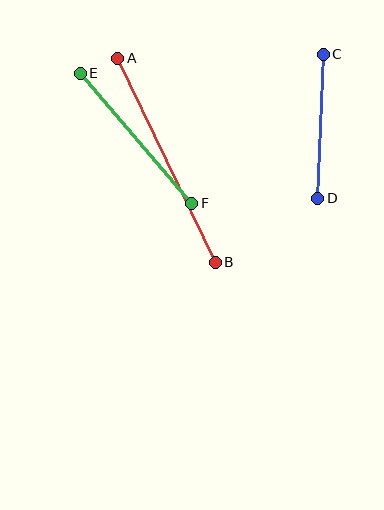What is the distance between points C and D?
The distance is approximately 144 pixels.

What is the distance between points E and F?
The distance is approximately 171 pixels.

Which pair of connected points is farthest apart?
Points A and B are farthest apart.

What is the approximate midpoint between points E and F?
The midpoint is at approximately (136, 138) pixels.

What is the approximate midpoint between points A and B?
The midpoint is at approximately (166, 160) pixels.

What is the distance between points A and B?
The distance is approximately 226 pixels.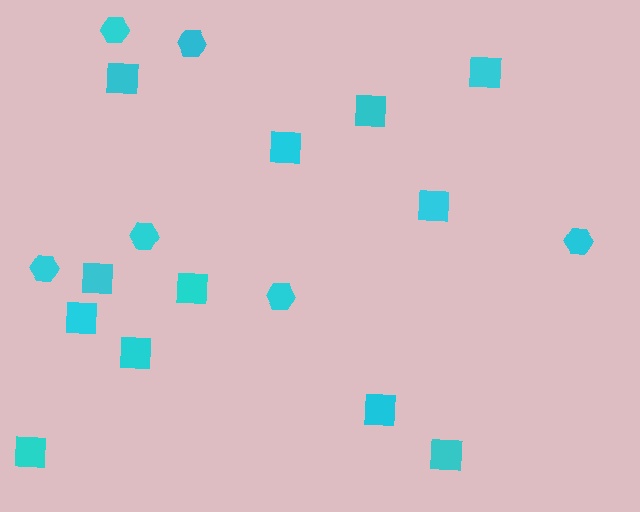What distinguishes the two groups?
There are 2 groups: one group of squares (12) and one group of hexagons (6).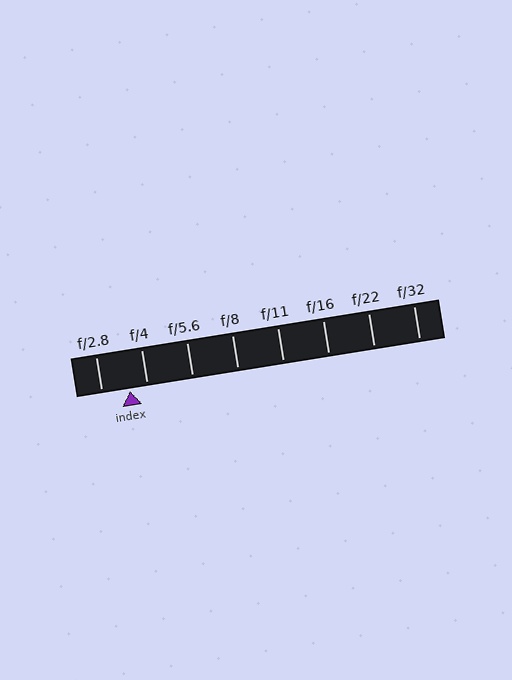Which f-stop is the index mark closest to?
The index mark is closest to f/4.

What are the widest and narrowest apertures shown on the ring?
The widest aperture shown is f/2.8 and the narrowest is f/32.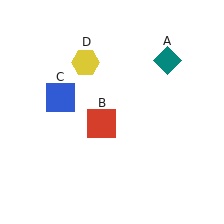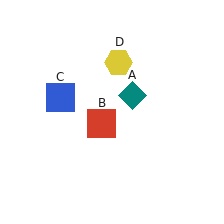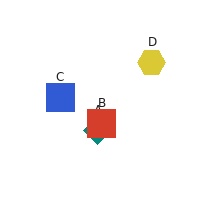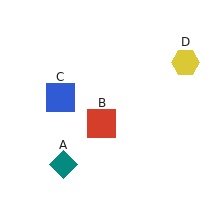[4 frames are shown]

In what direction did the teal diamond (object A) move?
The teal diamond (object A) moved down and to the left.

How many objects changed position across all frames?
2 objects changed position: teal diamond (object A), yellow hexagon (object D).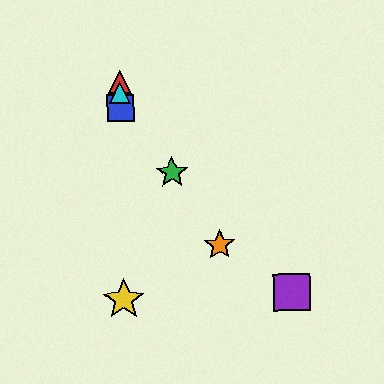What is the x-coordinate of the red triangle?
The red triangle is at x≈120.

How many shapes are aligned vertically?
4 shapes (the red triangle, the blue square, the yellow star, the cyan triangle) are aligned vertically.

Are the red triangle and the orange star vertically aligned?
No, the red triangle is at x≈120 and the orange star is at x≈220.